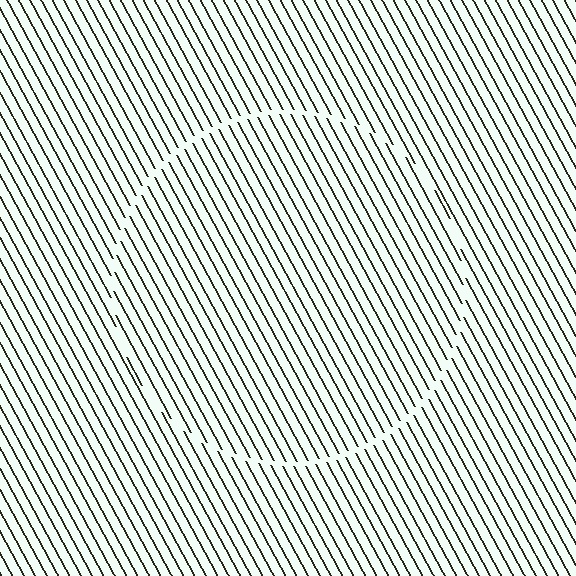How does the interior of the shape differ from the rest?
The interior of the shape contains the same grating, shifted by half a period — the contour is defined by the phase discontinuity where line-ends from the inner and outer gratings abut.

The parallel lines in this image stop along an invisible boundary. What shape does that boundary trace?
An illusory circle. The interior of the shape contains the same grating, shifted by half a period — the contour is defined by the phase discontinuity where line-ends from the inner and outer gratings abut.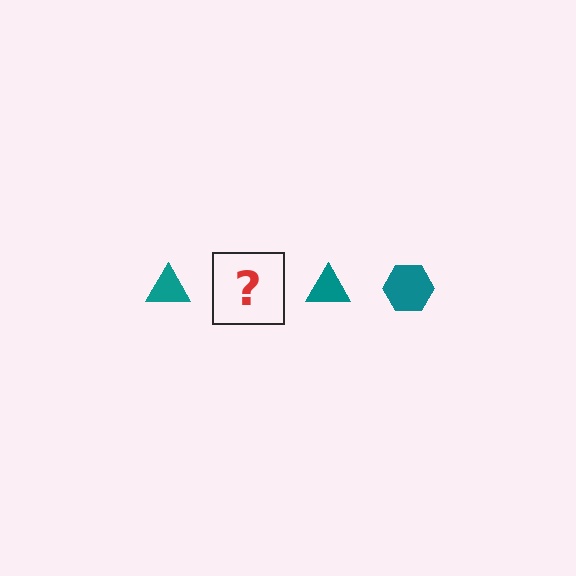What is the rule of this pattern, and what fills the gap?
The rule is that the pattern cycles through triangle, hexagon shapes in teal. The gap should be filled with a teal hexagon.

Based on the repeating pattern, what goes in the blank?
The blank should be a teal hexagon.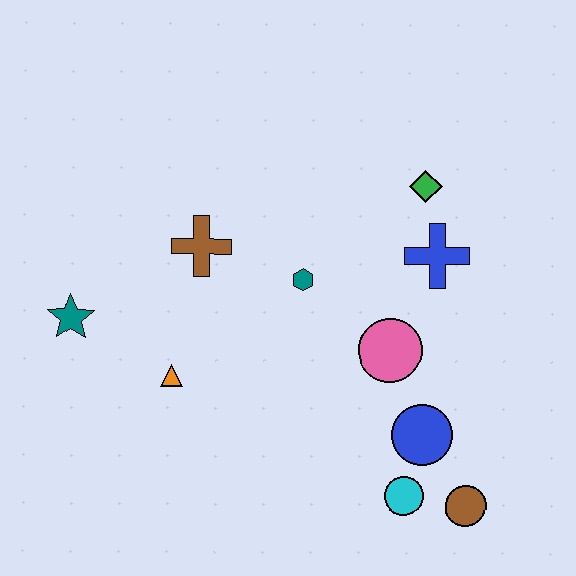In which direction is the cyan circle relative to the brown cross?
The cyan circle is below the brown cross.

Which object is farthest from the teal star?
The brown circle is farthest from the teal star.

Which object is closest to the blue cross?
The green diamond is closest to the blue cross.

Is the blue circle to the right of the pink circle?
Yes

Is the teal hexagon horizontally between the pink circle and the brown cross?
Yes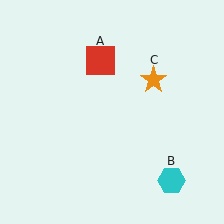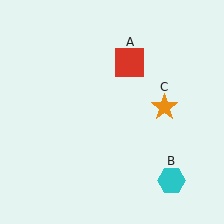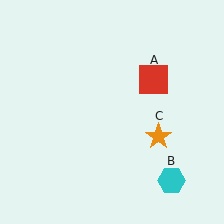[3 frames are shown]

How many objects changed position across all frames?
2 objects changed position: red square (object A), orange star (object C).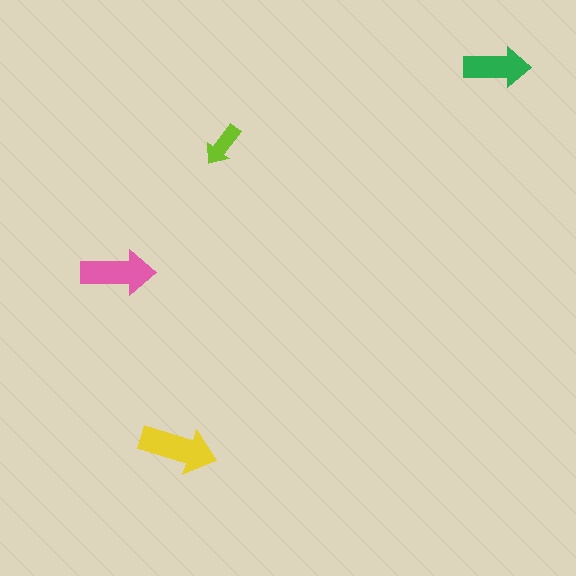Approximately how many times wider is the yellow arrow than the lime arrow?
About 2 times wider.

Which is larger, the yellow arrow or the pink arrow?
The yellow one.